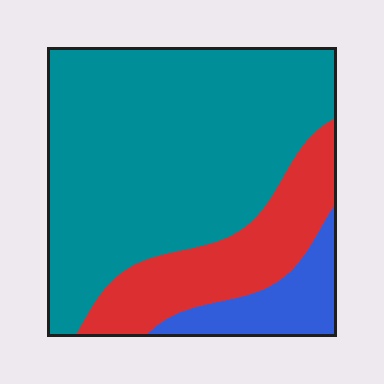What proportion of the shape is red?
Red covers about 20% of the shape.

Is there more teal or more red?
Teal.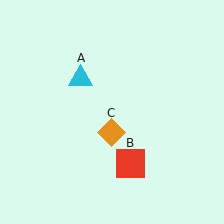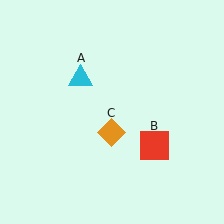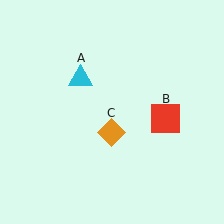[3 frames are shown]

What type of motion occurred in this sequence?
The red square (object B) rotated counterclockwise around the center of the scene.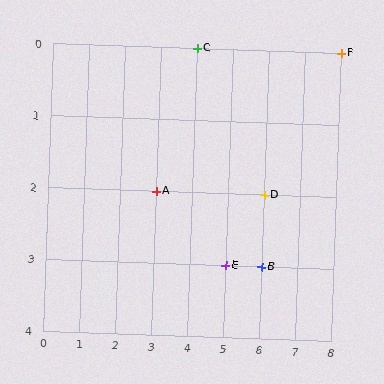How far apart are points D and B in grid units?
Points D and B are 1 row apart.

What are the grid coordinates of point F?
Point F is at grid coordinates (8, 0).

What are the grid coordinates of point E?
Point E is at grid coordinates (5, 3).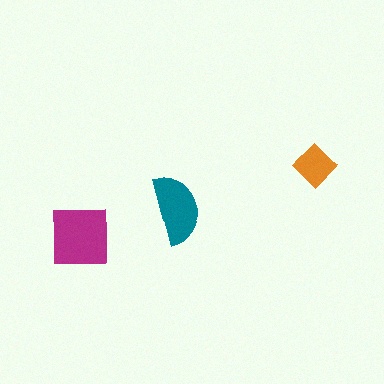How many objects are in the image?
There are 3 objects in the image.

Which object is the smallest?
The orange diamond.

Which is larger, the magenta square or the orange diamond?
The magenta square.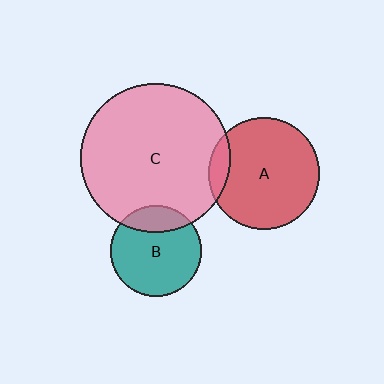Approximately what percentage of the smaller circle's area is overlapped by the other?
Approximately 10%.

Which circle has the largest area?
Circle C (pink).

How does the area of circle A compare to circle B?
Approximately 1.5 times.